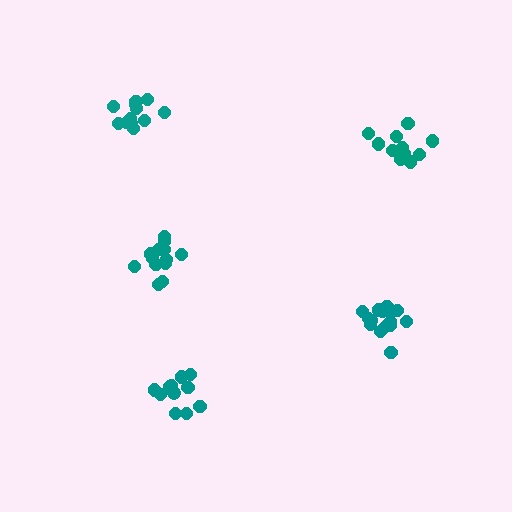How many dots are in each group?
Group 1: 13 dots, Group 2: 12 dots, Group 3: 11 dots, Group 4: 15 dots, Group 5: 12 dots (63 total).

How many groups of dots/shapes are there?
There are 5 groups.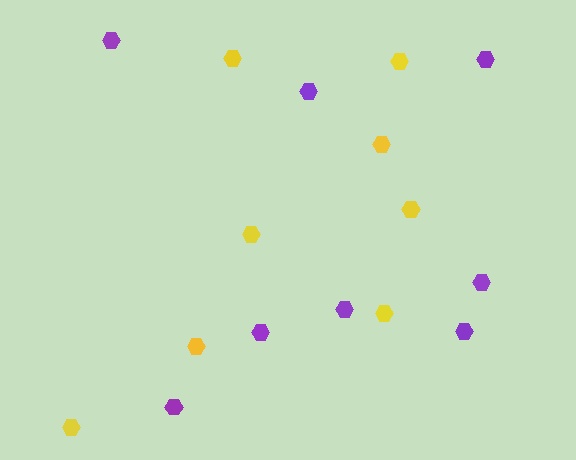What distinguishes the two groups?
There are 2 groups: one group of yellow hexagons (8) and one group of purple hexagons (8).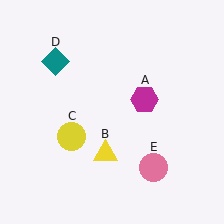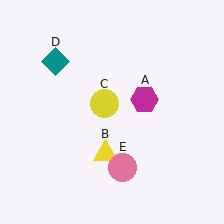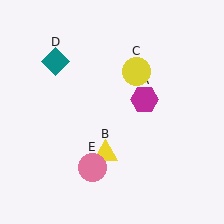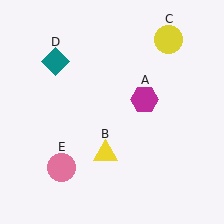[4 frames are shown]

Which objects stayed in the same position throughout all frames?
Magenta hexagon (object A) and yellow triangle (object B) and teal diamond (object D) remained stationary.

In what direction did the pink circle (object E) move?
The pink circle (object E) moved left.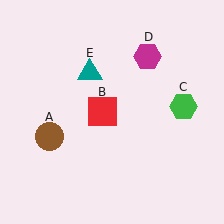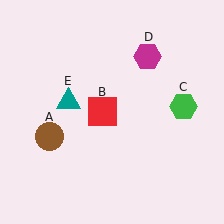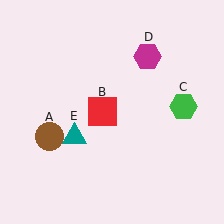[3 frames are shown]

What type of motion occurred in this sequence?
The teal triangle (object E) rotated counterclockwise around the center of the scene.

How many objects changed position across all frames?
1 object changed position: teal triangle (object E).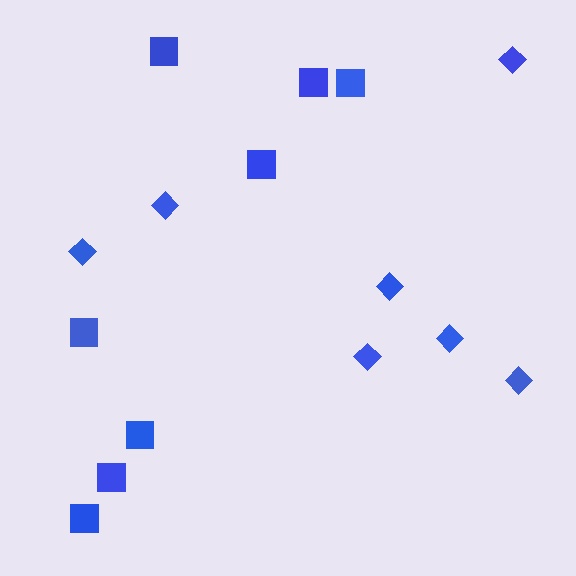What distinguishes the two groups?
There are 2 groups: one group of squares (8) and one group of diamonds (7).